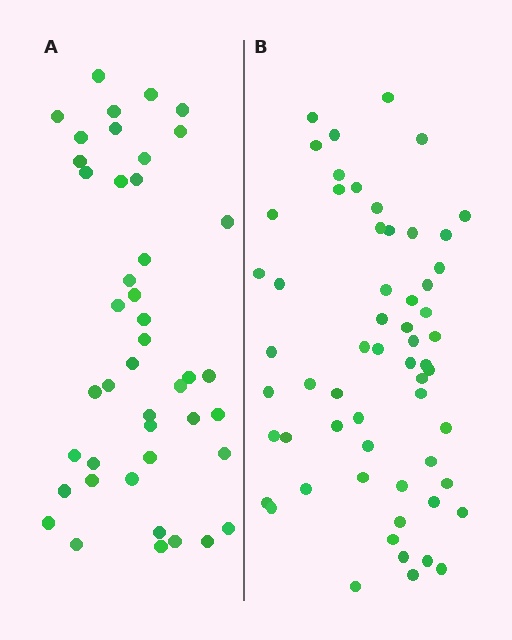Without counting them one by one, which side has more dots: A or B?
Region B (the right region) has more dots.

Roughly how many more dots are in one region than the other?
Region B has approximately 15 more dots than region A.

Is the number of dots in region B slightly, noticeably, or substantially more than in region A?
Region B has noticeably more, but not dramatically so. The ratio is roughly 1.3 to 1.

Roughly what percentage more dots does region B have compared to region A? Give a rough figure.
About 35% more.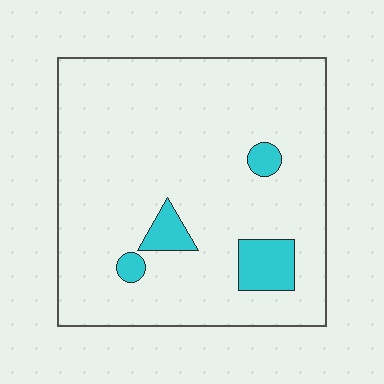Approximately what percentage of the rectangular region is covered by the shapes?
Approximately 10%.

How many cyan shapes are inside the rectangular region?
4.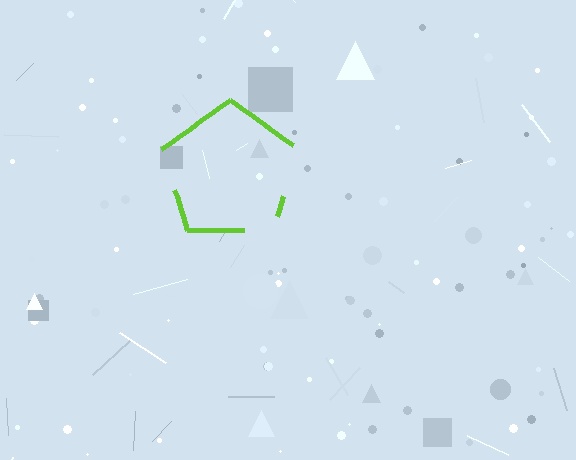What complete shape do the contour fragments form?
The contour fragments form a pentagon.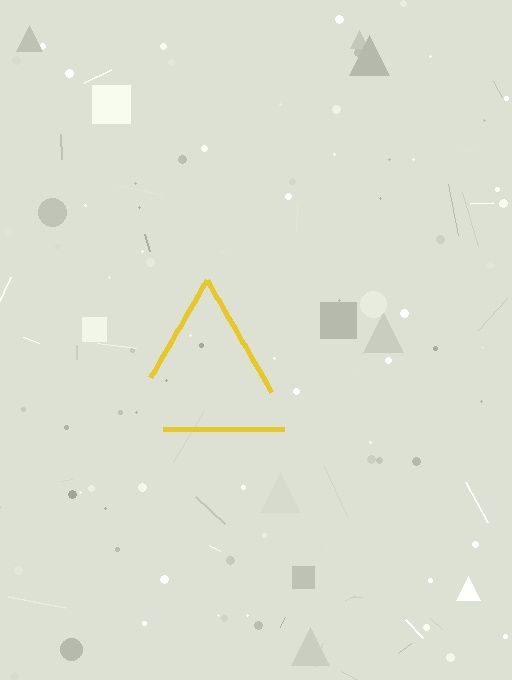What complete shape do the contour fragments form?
The contour fragments form a triangle.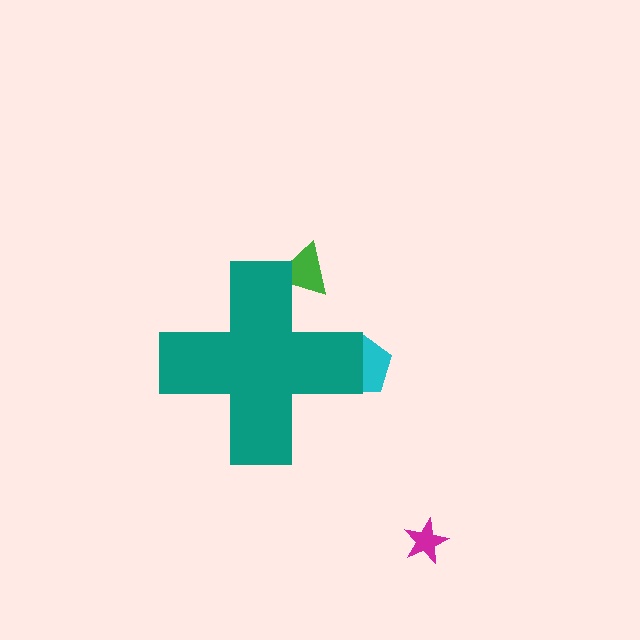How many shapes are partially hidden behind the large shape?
2 shapes are partially hidden.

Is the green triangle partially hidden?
Yes, the green triangle is partially hidden behind the teal cross.